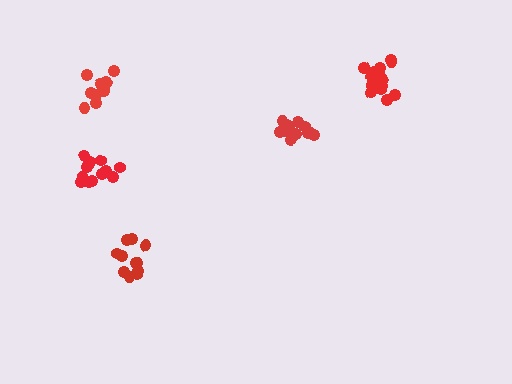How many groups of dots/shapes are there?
There are 5 groups.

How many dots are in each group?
Group 1: 11 dots, Group 2: 13 dots, Group 3: 14 dots, Group 4: 16 dots, Group 5: 10 dots (64 total).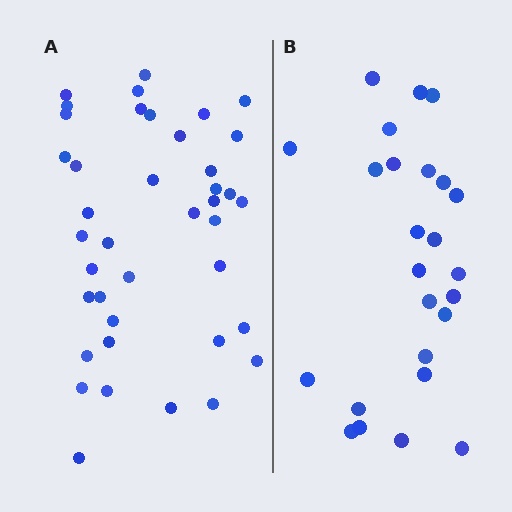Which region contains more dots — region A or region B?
Region A (the left region) has more dots.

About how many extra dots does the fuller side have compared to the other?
Region A has approximately 15 more dots than region B.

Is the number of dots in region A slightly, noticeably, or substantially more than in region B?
Region A has substantially more. The ratio is roughly 1.6 to 1.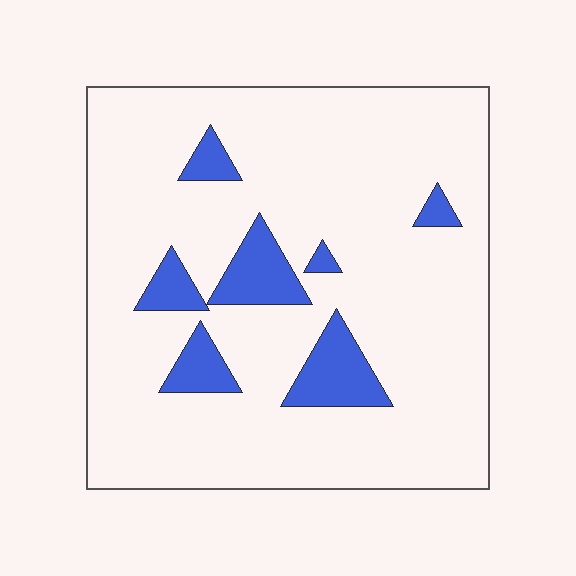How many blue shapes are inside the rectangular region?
7.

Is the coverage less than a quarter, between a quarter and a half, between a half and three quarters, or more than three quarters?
Less than a quarter.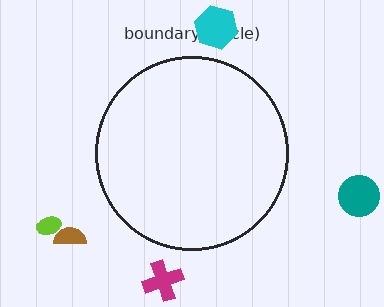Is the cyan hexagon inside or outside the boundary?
Outside.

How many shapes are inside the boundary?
0 inside, 5 outside.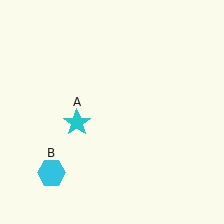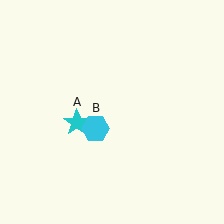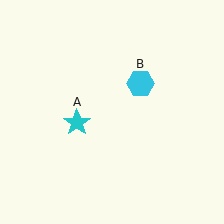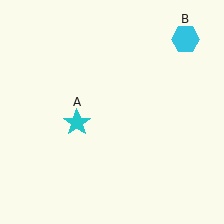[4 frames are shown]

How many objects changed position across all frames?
1 object changed position: cyan hexagon (object B).